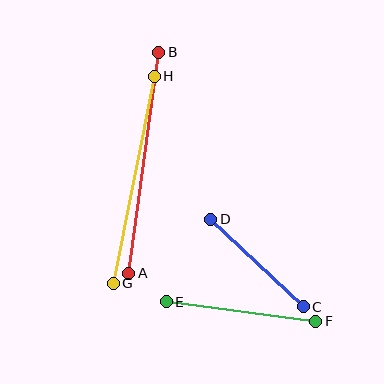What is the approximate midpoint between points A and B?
The midpoint is at approximately (144, 163) pixels.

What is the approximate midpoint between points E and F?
The midpoint is at approximately (241, 311) pixels.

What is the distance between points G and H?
The distance is approximately 211 pixels.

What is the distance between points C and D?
The distance is approximately 127 pixels.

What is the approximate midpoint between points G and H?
The midpoint is at approximately (134, 180) pixels.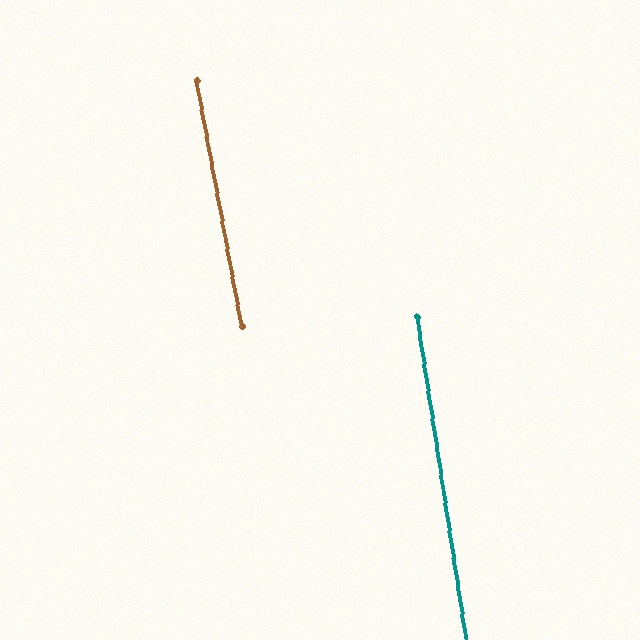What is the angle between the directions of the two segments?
Approximately 2 degrees.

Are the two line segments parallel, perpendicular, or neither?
Parallel — their directions differ by only 1.9°.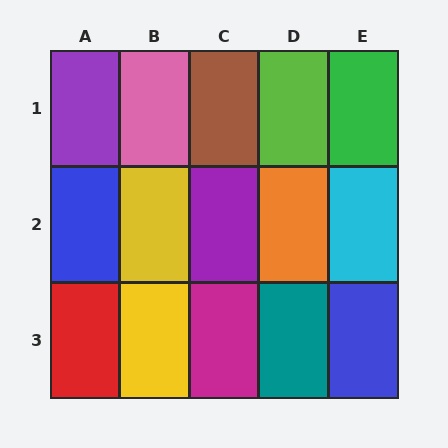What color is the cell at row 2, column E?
Cyan.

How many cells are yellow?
2 cells are yellow.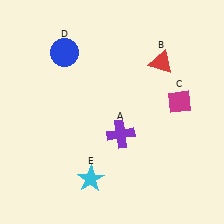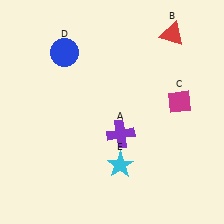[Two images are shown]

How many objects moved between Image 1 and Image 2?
2 objects moved between the two images.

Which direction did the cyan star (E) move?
The cyan star (E) moved right.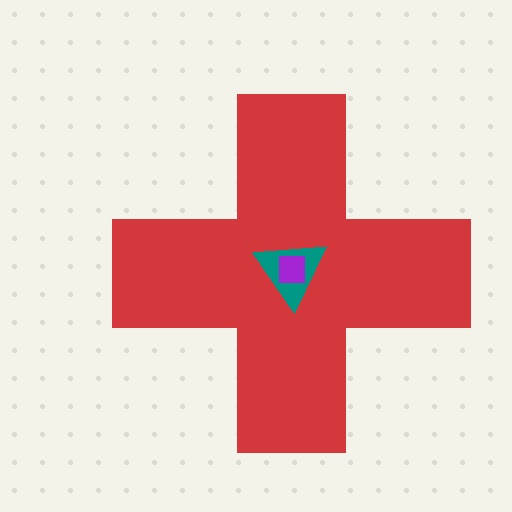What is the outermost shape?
The red cross.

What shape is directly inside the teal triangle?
The purple square.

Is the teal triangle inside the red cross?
Yes.